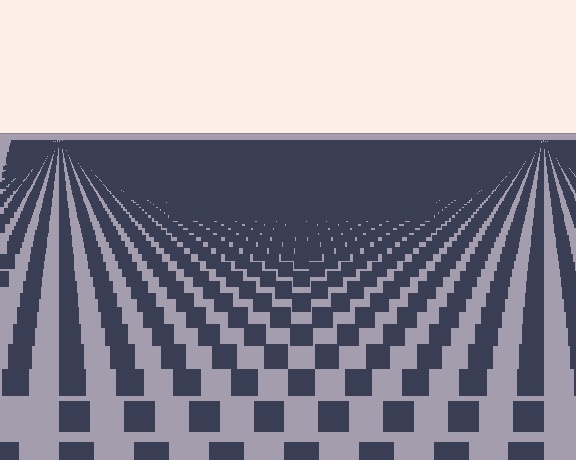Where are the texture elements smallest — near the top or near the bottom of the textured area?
Near the top.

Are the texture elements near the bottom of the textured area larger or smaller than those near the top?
Larger. Near the bottom, elements are closer to the viewer and appear at a bigger on-screen size.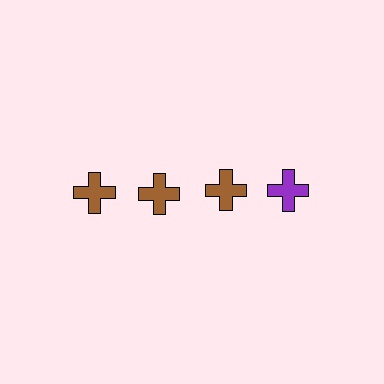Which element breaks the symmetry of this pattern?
The purple cross in the top row, second from right column breaks the symmetry. All other shapes are brown crosses.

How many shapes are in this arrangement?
There are 4 shapes arranged in a grid pattern.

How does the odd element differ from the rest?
It has a different color: purple instead of brown.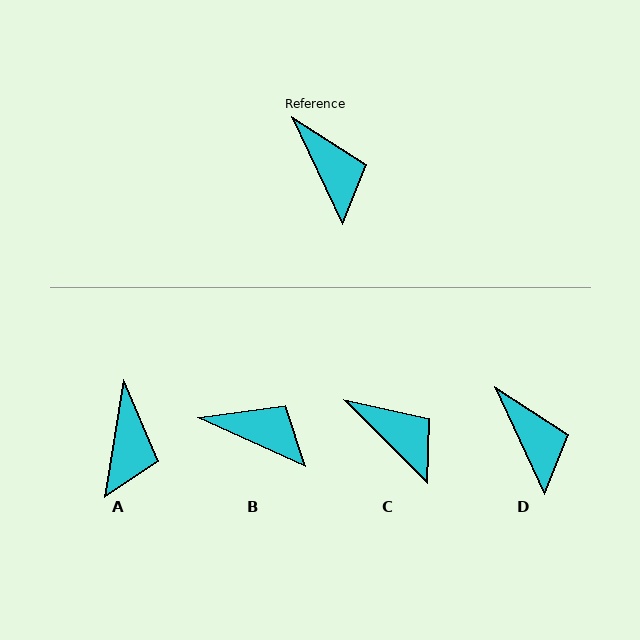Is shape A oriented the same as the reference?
No, it is off by about 34 degrees.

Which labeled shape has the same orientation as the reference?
D.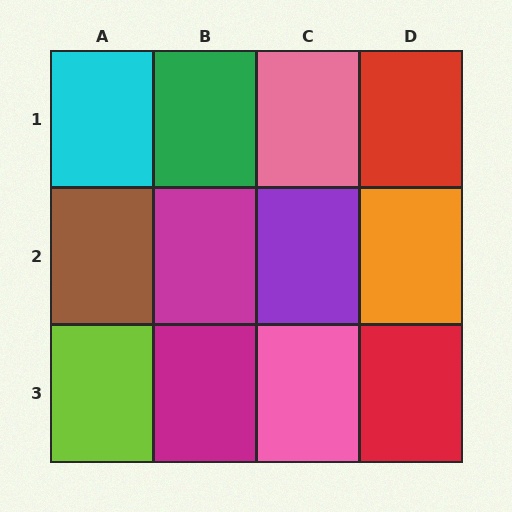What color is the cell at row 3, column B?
Magenta.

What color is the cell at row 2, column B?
Magenta.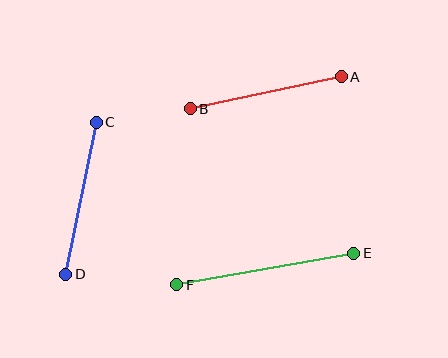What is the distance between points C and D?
The distance is approximately 155 pixels.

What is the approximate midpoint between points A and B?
The midpoint is at approximately (266, 93) pixels.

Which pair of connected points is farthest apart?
Points E and F are farthest apart.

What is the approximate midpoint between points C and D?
The midpoint is at approximately (81, 198) pixels.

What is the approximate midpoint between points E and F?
The midpoint is at approximately (265, 269) pixels.